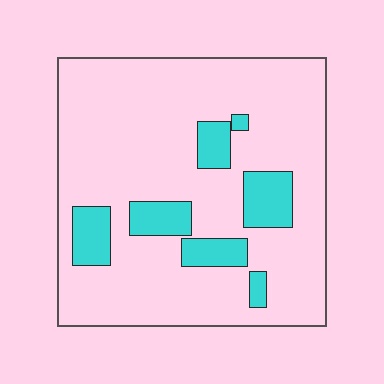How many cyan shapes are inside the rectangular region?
7.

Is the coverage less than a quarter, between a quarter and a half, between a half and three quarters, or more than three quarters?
Less than a quarter.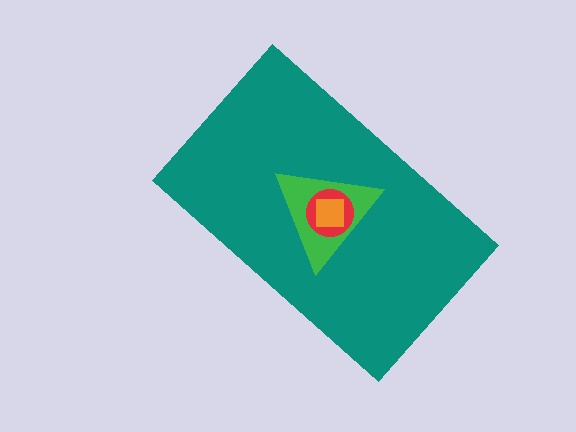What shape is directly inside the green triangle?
The red circle.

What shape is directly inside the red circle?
The orange square.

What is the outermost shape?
The teal rectangle.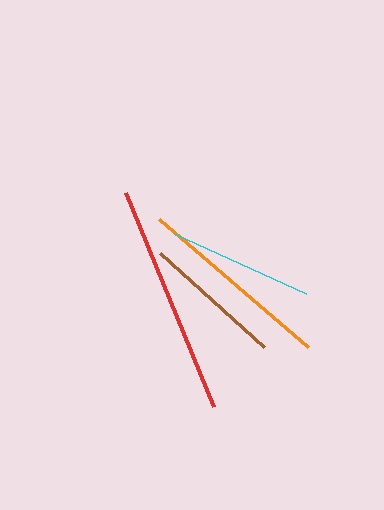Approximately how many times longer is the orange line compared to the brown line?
The orange line is approximately 1.4 times the length of the brown line.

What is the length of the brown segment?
The brown segment is approximately 140 pixels long.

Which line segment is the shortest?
The brown line is the shortest at approximately 140 pixels.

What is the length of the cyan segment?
The cyan segment is approximately 145 pixels long.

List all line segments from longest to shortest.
From longest to shortest: red, orange, cyan, brown.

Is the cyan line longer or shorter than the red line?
The red line is longer than the cyan line.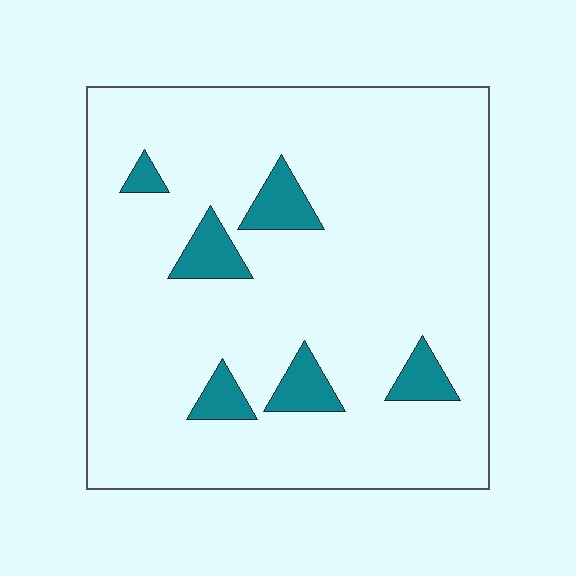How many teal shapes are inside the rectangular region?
6.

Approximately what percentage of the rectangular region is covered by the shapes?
Approximately 10%.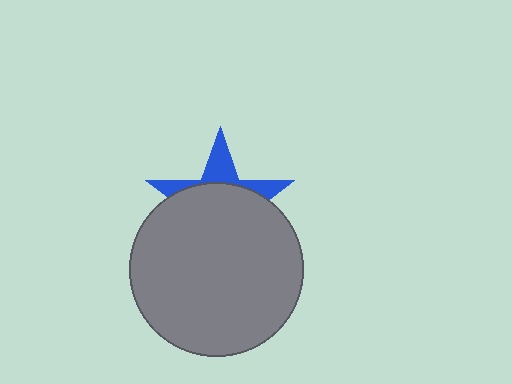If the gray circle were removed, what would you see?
You would see the complete blue star.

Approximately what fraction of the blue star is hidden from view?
Roughly 69% of the blue star is hidden behind the gray circle.